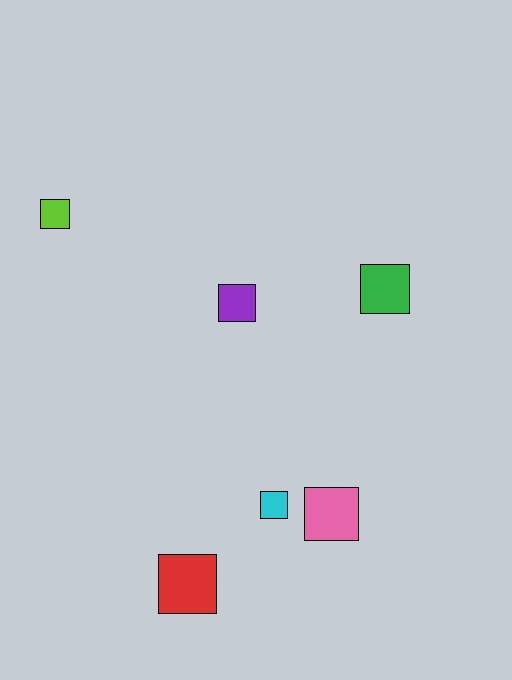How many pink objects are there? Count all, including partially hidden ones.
There is 1 pink object.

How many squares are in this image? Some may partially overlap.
There are 6 squares.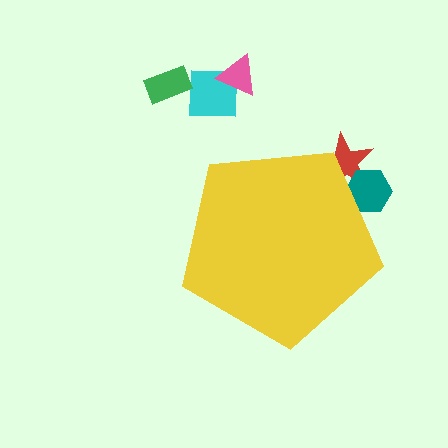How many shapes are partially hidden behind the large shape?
2 shapes are partially hidden.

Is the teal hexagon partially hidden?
Yes, the teal hexagon is partially hidden behind the yellow pentagon.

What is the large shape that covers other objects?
A yellow pentagon.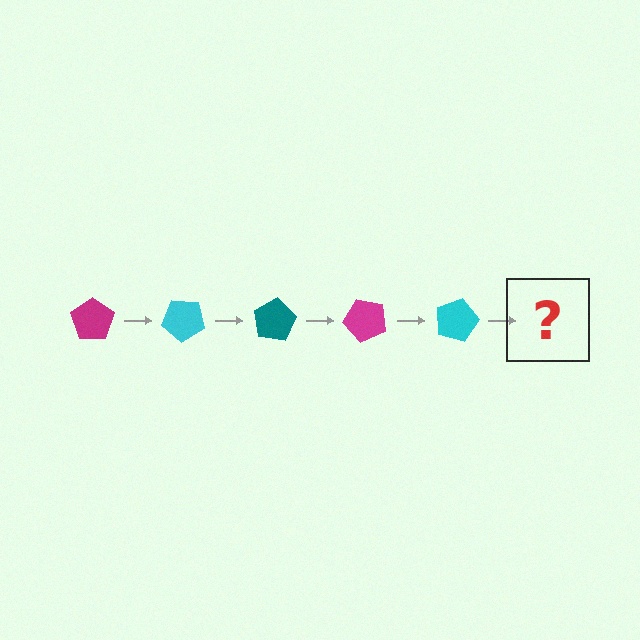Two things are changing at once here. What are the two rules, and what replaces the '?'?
The two rules are that it rotates 40 degrees each step and the color cycles through magenta, cyan, and teal. The '?' should be a teal pentagon, rotated 200 degrees from the start.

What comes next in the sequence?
The next element should be a teal pentagon, rotated 200 degrees from the start.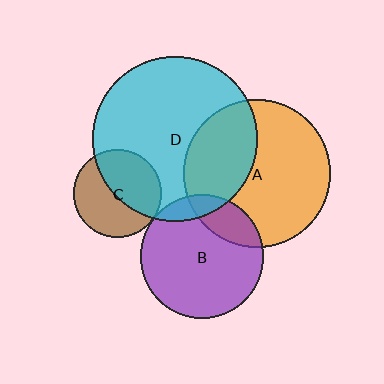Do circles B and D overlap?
Yes.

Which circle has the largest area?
Circle D (cyan).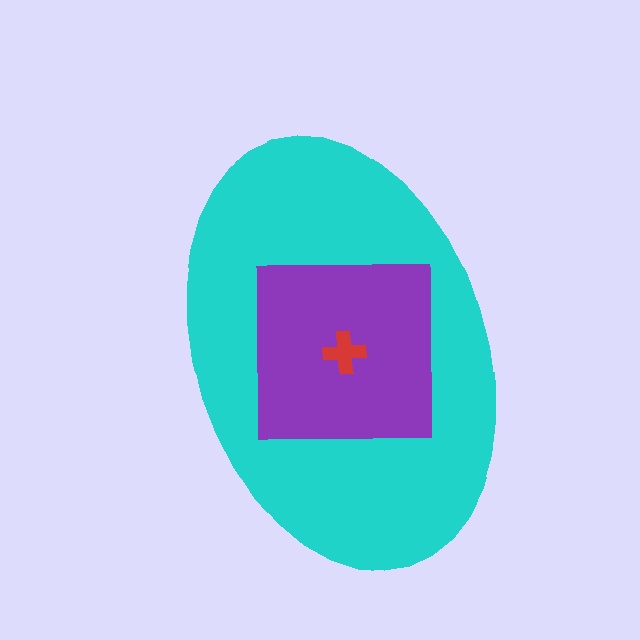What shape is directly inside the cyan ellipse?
The purple square.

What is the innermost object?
The red cross.